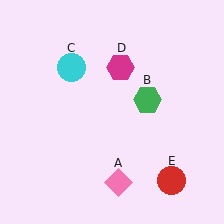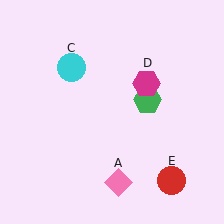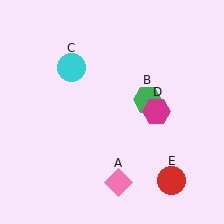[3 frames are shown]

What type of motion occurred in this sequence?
The magenta hexagon (object D) rotated clockwise around the center of the scene.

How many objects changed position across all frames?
1 object changed position: magenta hexagon (object D).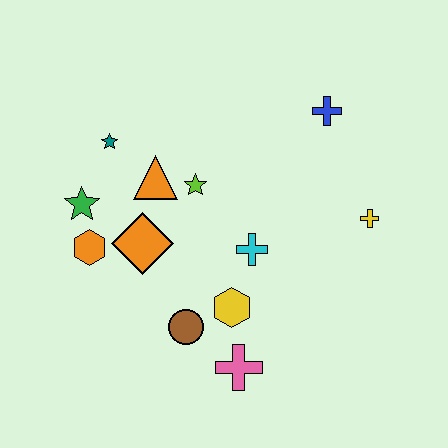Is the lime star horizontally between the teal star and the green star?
No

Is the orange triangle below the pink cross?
No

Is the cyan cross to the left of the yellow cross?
Yes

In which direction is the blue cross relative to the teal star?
The blue cross is to the right of the teal star.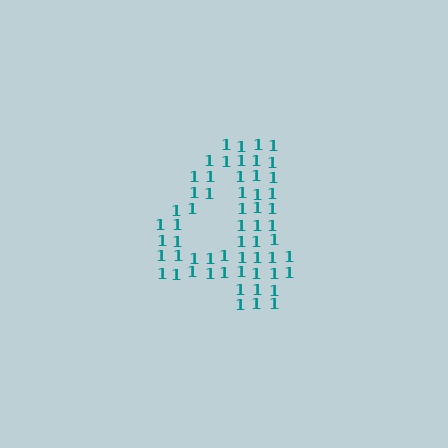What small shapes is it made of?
It is made of small digit 1's.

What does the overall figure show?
The overall figure shows the digit 4.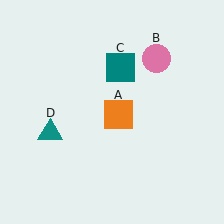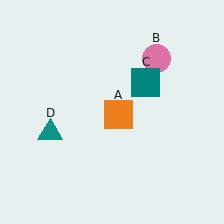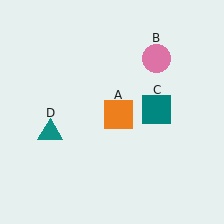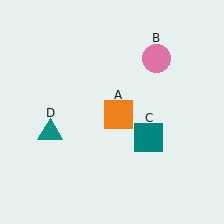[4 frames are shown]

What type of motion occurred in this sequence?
The teal square (object C) rotated clockwise around the center of the scene.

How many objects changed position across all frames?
1 object changed position: teal square (object C).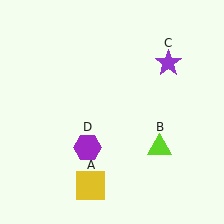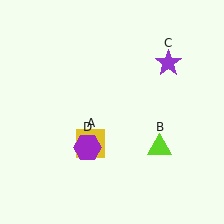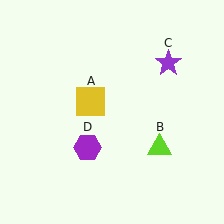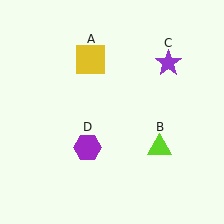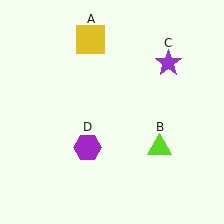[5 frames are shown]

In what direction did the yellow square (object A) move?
The yellow square (object A) moved up.